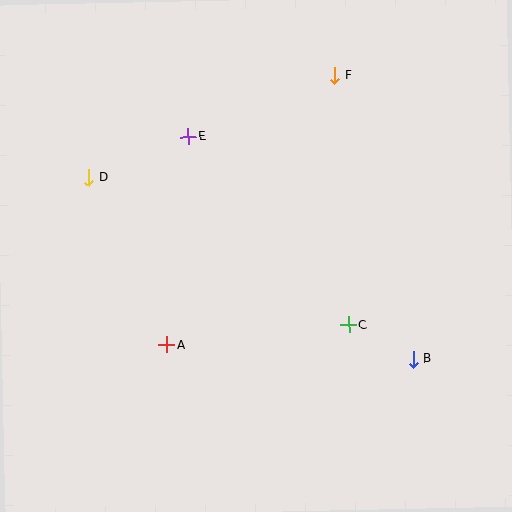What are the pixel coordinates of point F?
Point F is at (335, 75).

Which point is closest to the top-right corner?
Point F is closest to the top-right corner.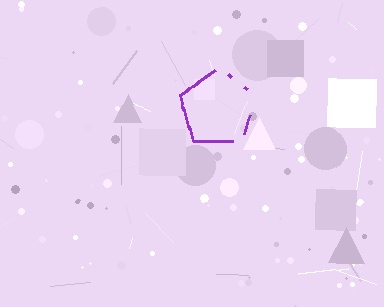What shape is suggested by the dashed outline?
The dashed outline suggests a pentagon.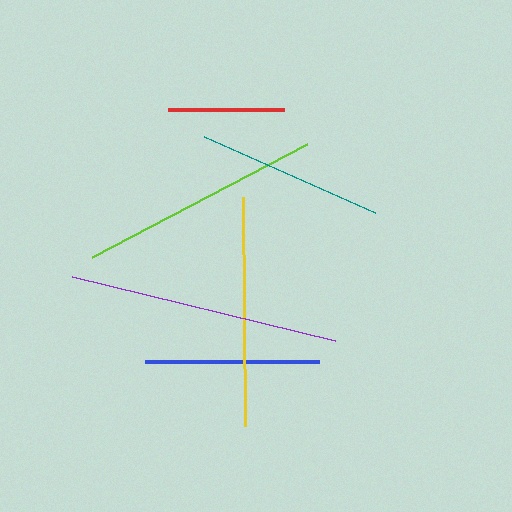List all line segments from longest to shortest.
From longest to shortest: purple, lime, yellow, teal, blue, red.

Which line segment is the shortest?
The red line is the shortest at approximately 116 pixels.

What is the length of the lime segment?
The lime segment is approximately 243 pixels long.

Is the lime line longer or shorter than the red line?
The lime line is longer than the red line.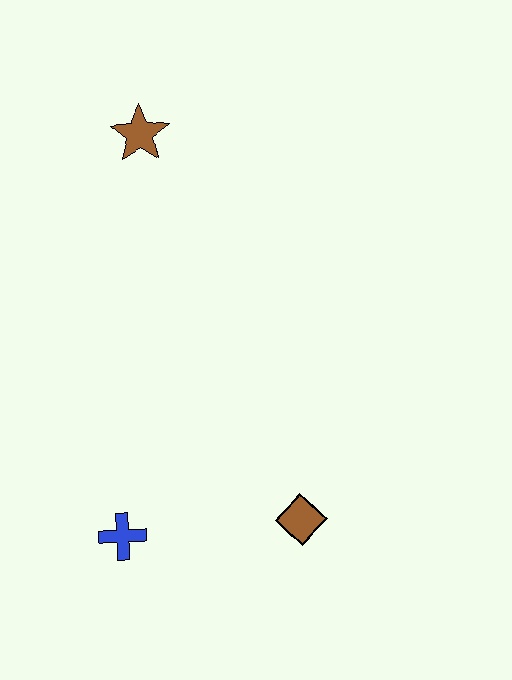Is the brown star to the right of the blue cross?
Yes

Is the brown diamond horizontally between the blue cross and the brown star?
No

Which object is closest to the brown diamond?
The blue cross is closest to the brown diamond.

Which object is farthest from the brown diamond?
The brown star is farthest from the brown diamond.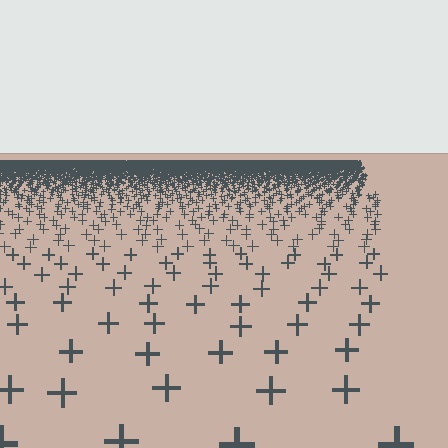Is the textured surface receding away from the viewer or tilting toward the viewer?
The surface is receding away from the viewer. Texture elements get smaller and denser toward the top.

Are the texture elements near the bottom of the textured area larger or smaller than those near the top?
Larger. Near the bottom, elements are closer to the viewer and appear at a bigger on-screen size.